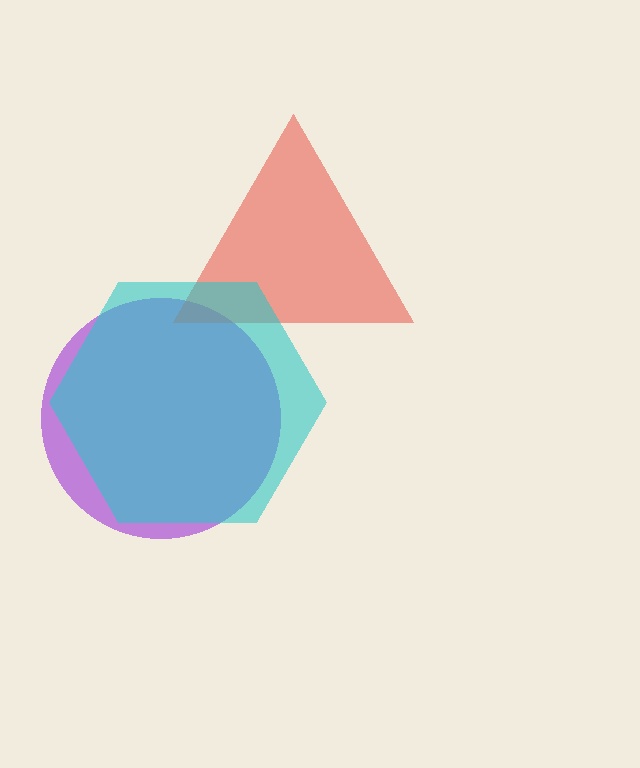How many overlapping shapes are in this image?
There are 3 overlapping shapes in the image.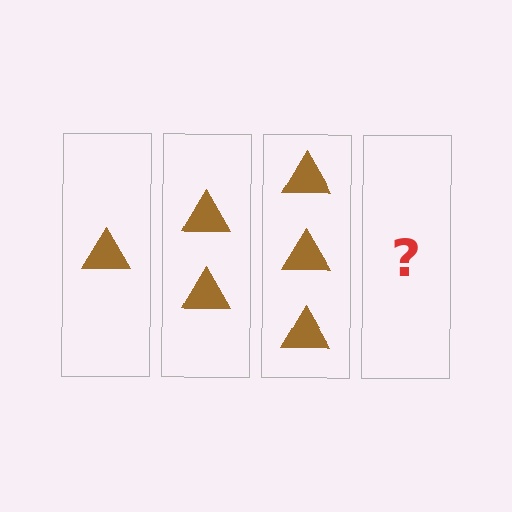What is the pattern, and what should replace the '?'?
The pattern is that each step adds one more triangle. The '?' should be 4 triangles.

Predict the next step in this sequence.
The next step is 4 triangles.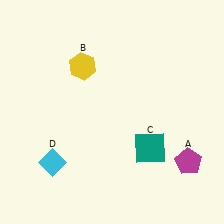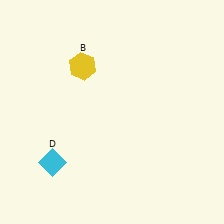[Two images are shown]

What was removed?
The magenta pentagon (A), the teal square (C) were removed in Image 2.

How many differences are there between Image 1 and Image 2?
There are 2 differences between the two images.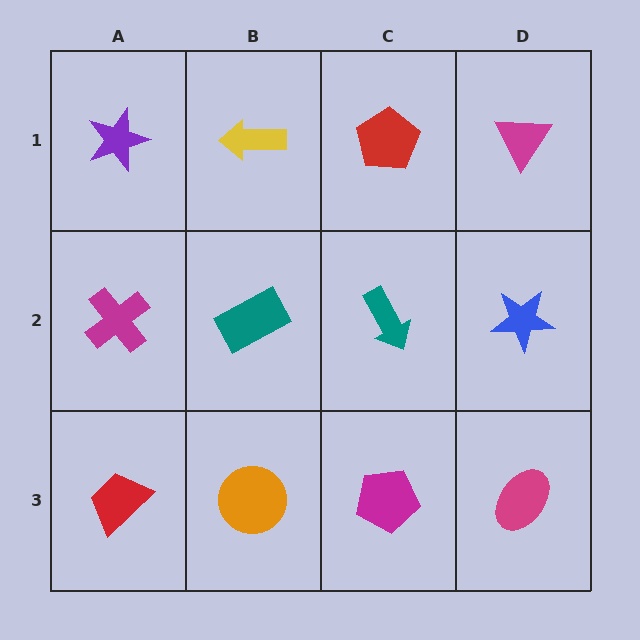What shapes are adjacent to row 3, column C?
A teal arrow (row 2, column C), an orange circle (row 3, column B), a magenta ellipse (row 3, column D).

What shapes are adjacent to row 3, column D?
A blue star (row 2, column D), a magenta pentagon (row 3, column C).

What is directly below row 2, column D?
A magenta ellipse.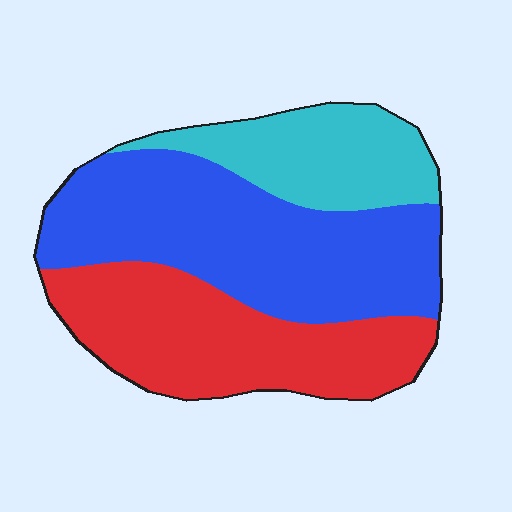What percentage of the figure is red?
Red takes up between a quarter and a half of the figure.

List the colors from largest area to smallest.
From largest to smallest: blue, red, cyan.